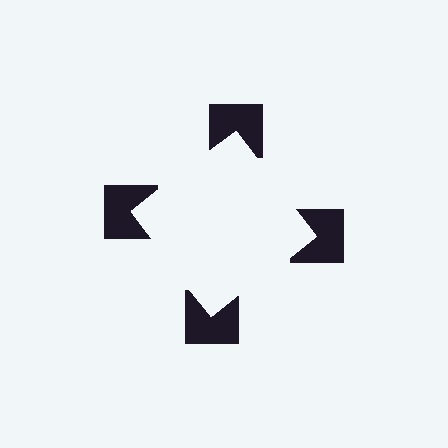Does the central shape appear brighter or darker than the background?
It typically appears slightly brighter than the background, even though no actual brightness change is drawn.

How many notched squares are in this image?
There are 4 — one at each vertex of the illusory square.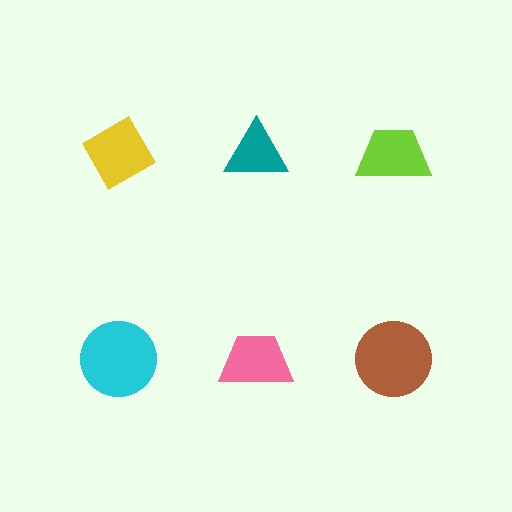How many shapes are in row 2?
3 shapes.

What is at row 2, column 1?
A cyan circle.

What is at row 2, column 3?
A brown circle.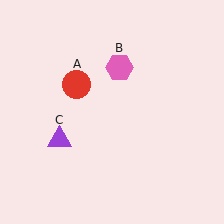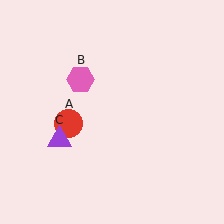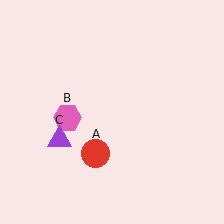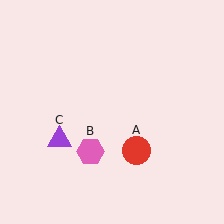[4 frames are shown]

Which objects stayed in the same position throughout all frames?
Purple triangle (object C) remained stationary.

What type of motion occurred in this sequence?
The red circle (object A), pink hexagon (object B) rotated counterclockwise around the center of the scene.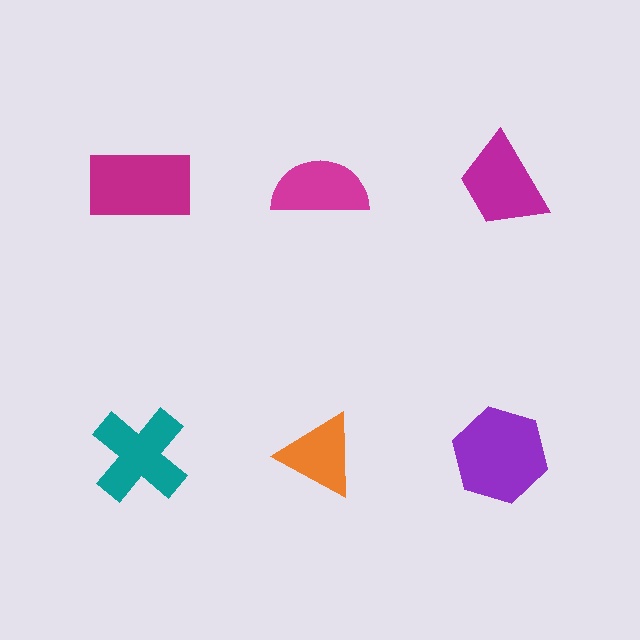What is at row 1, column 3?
A magenta trapezoid.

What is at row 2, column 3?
A purple hexagon.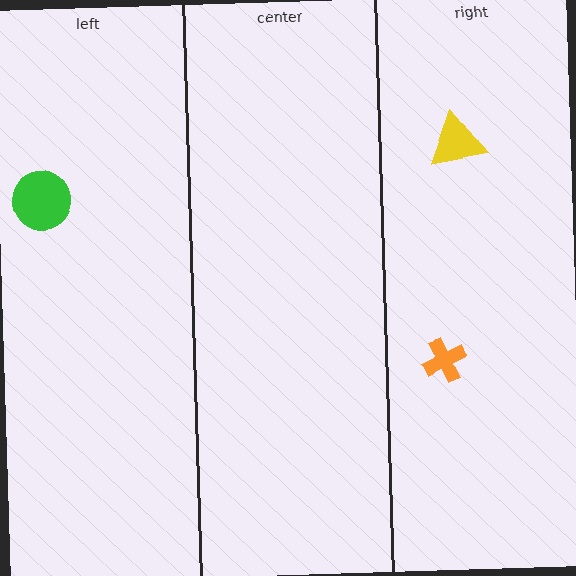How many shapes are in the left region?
1.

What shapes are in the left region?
The green circle.